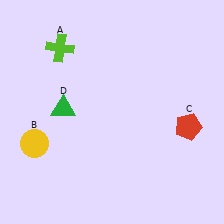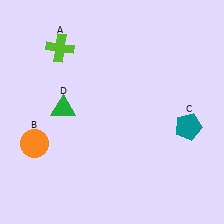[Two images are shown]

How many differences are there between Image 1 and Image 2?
There are 2 differences between the two images.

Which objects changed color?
B changed from yellow to orange. C changed from red to teal.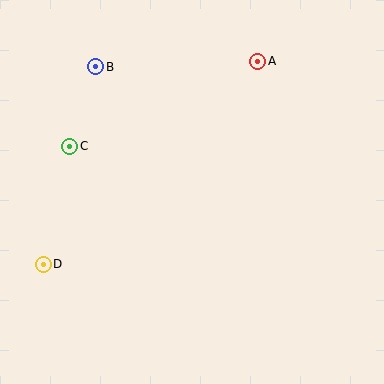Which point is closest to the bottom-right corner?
Point A is closest to the bottom-right corner.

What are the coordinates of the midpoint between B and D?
The midpoint between B and D is at (70, 166).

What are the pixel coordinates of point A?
Point A is at (258, 61).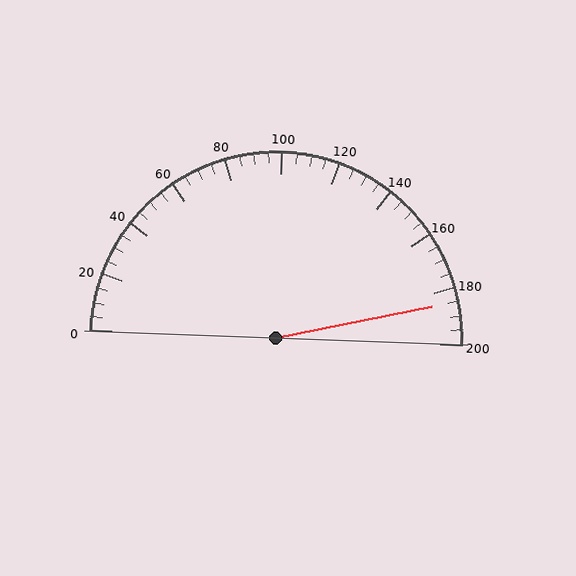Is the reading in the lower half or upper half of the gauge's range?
The reading is in the upper half of the range (0 to 200).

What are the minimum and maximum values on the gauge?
The gauge ranges from 0 to 200.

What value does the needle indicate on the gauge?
The needle indicates approximately 185.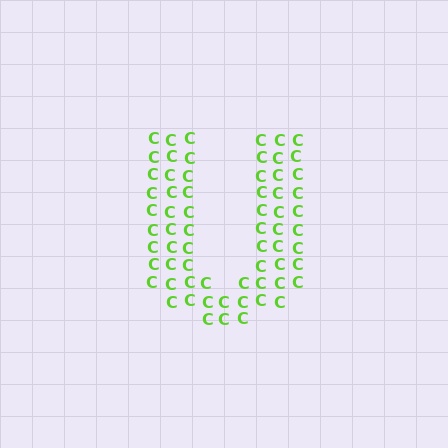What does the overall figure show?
The overall figure shows the letter U.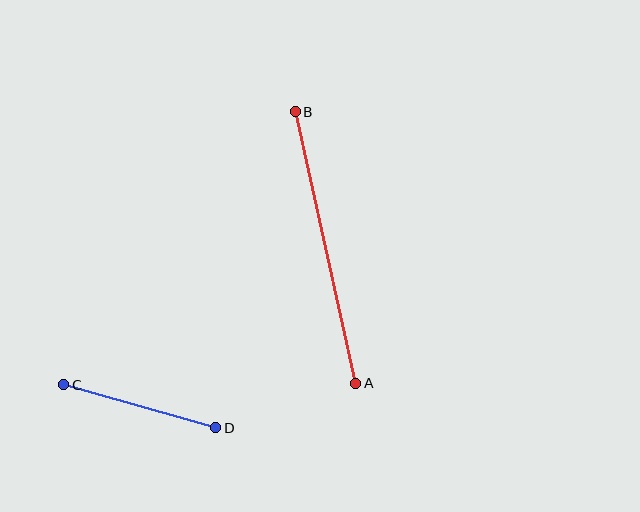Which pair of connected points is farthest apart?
Points A and B are farthest apart.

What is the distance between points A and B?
The distance is approximately 278 pixels.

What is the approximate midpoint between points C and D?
The midpoint is at approximately (140, 406) pixels.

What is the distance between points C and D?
The distance is approximately 158 pixels.